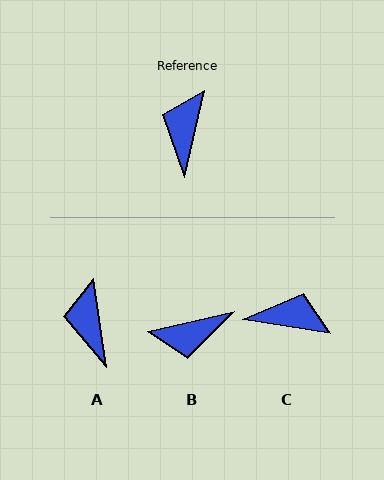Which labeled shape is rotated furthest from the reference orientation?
B, about 116 degrees away.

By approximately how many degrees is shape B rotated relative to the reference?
Approximately 116 degrees counter-clockwise.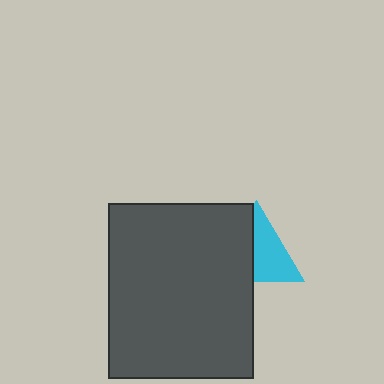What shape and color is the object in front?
The object in front is a dark gray rectangle.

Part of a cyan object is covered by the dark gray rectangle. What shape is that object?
It is a triangle.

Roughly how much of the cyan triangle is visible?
About half of it is visible (roughly 57%).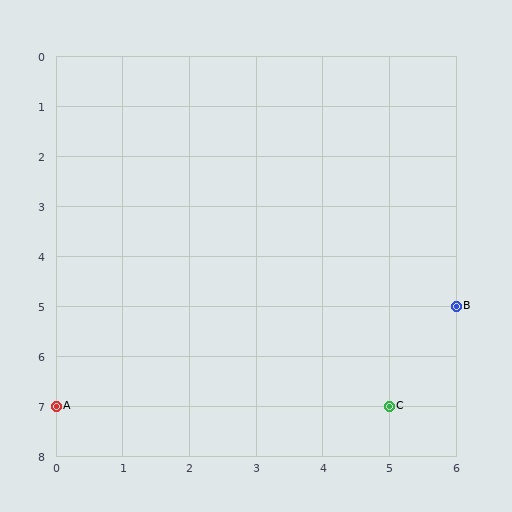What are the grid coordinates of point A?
Point A is at grid coordinates (0, 7).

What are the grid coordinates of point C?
Point C is at grid coordinates (5, 7).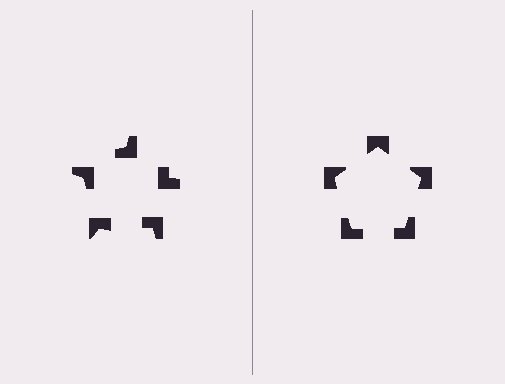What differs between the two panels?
The notched squares are positioned identically on both sides; only the wedge orientations differ. On the right they align to a pentagon; on the left they are misaligned.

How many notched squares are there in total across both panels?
10 — 5 on each side.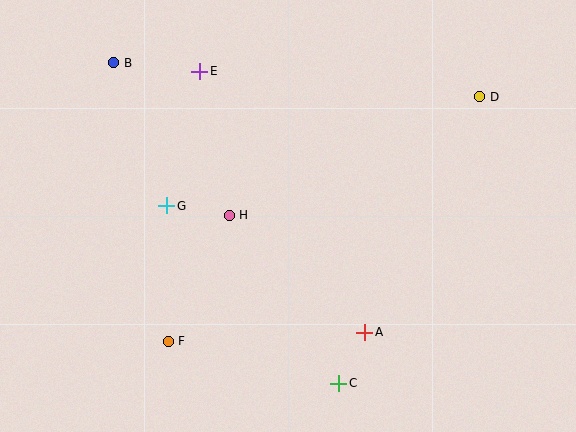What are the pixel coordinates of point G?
Point G is at (167, 206).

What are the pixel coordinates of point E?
Point E is at (200, 71).